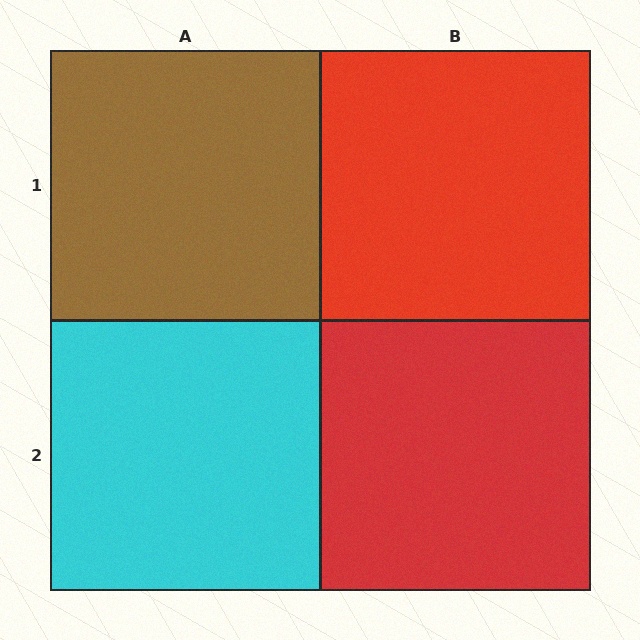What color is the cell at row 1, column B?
Red.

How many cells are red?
2 cells are red.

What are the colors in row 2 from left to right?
Cyan, red.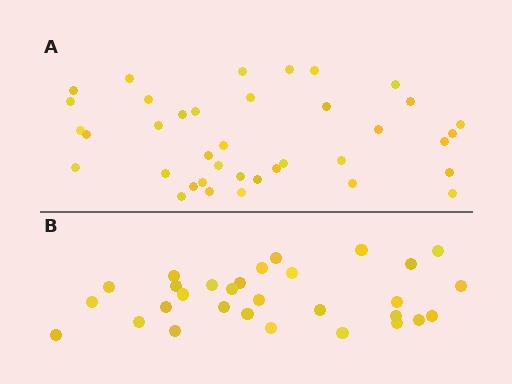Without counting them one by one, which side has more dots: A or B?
Region A (the top region) has more dots.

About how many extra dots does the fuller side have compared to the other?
Region A has roughly 8 or so more dots than region B.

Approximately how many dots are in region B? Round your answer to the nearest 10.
About 30 dots.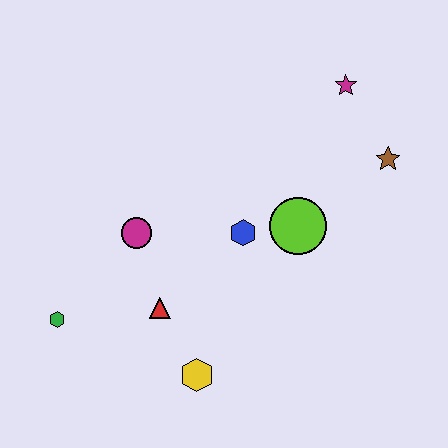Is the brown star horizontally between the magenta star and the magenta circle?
No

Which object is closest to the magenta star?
The brown star is closest to the magenta star.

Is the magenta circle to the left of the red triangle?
Yes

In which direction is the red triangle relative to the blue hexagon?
The red triangle is to the left of the blue hexagon.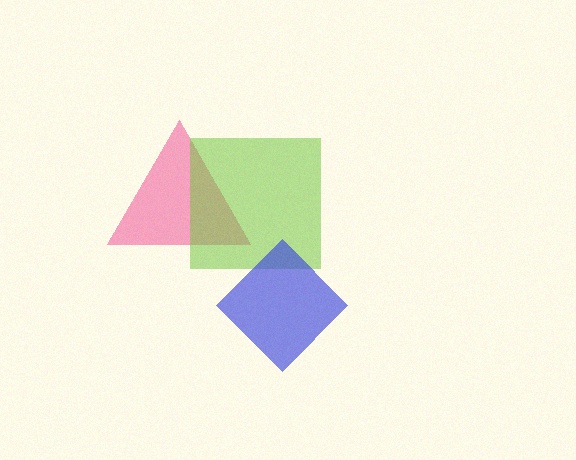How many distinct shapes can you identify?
There are 3 distinct shapes: a pink triangle, a lime square, a blue diamond.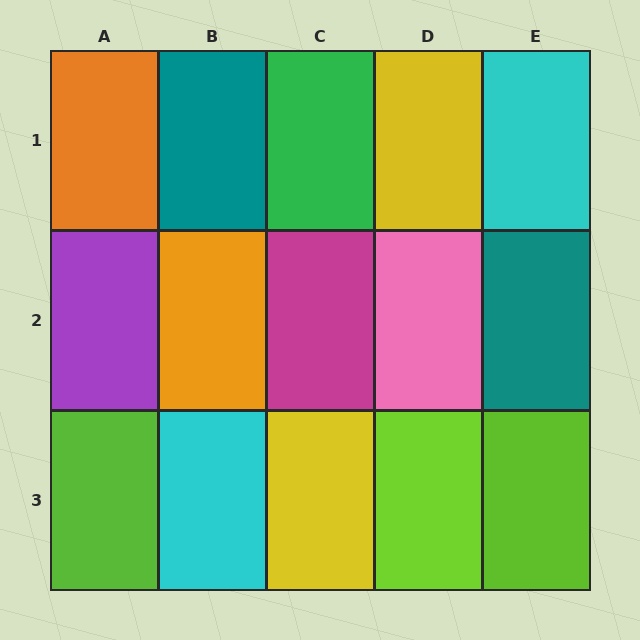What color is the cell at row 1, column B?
Teal.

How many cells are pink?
1 cell is pink.